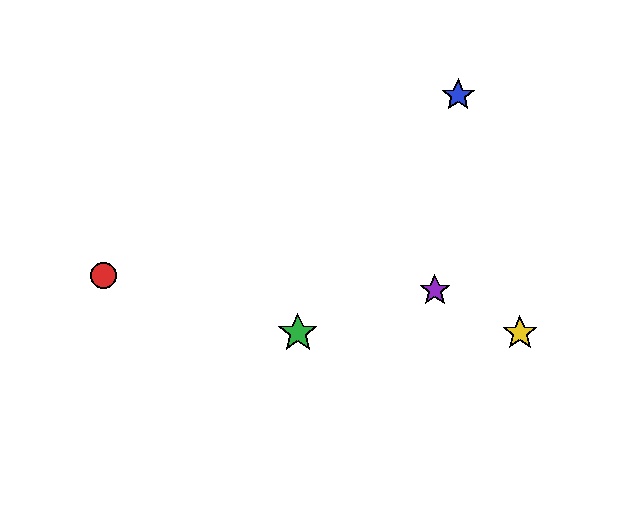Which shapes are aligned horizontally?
The green star, the yellow star are aligned horizontally.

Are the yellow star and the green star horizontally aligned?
Yes, both are at y≈333.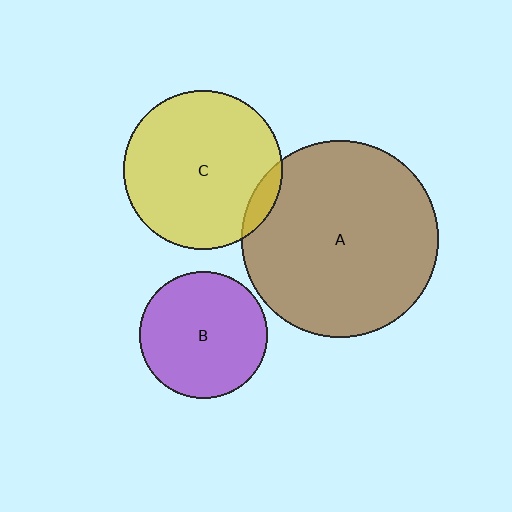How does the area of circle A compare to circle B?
Approximately 2.4 times.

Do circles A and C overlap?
Yes.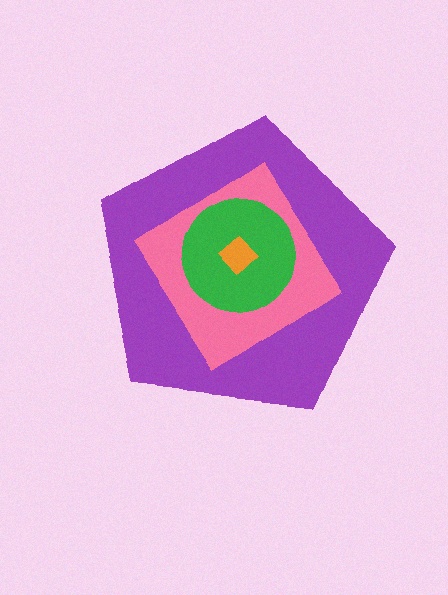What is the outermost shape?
The purple pentagon.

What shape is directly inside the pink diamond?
The green circle.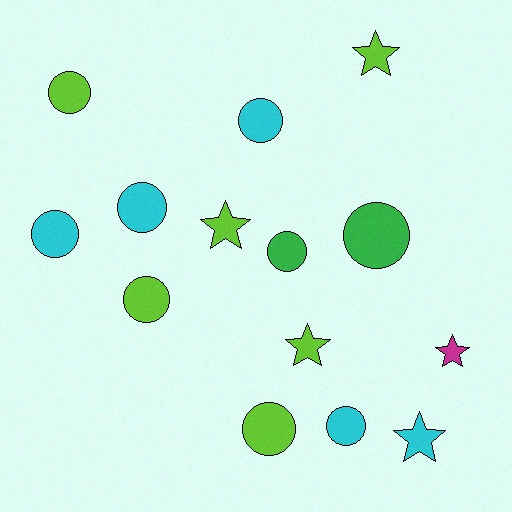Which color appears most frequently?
Lime, with 6 objects.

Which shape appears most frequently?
Circle, with 9 objects.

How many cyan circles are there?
There are 4 cyan circles.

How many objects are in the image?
There are 14 objects.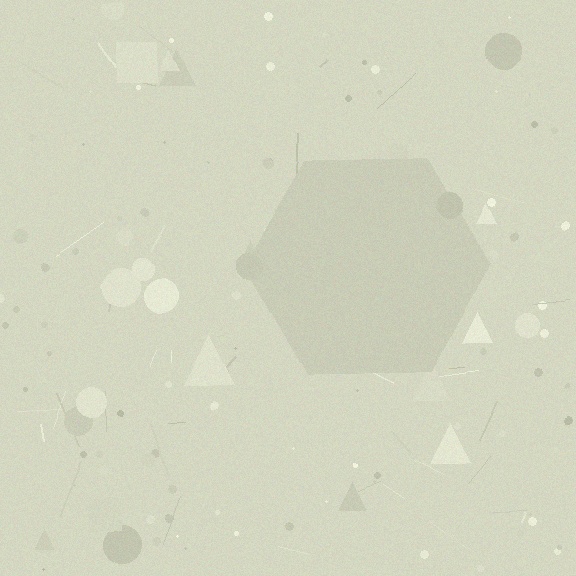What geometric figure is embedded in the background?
A hexagon is embedded in the background.